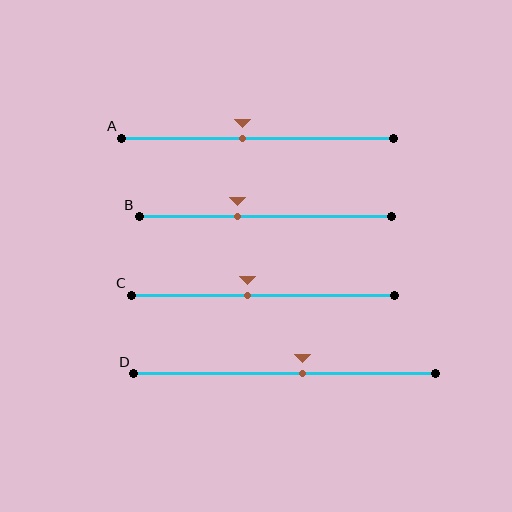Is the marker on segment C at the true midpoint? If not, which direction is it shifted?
No, the marker on segment C is shifted to the left by about 6% of the segment length.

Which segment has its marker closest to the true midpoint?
Segment A has its marker closest to the true midpoint.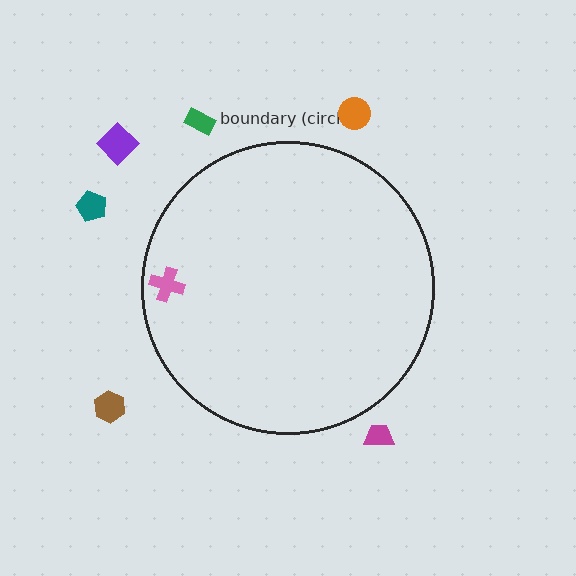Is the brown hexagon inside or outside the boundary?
Outside.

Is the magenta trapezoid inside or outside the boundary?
Outside.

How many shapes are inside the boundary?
1 inside, 6 outside.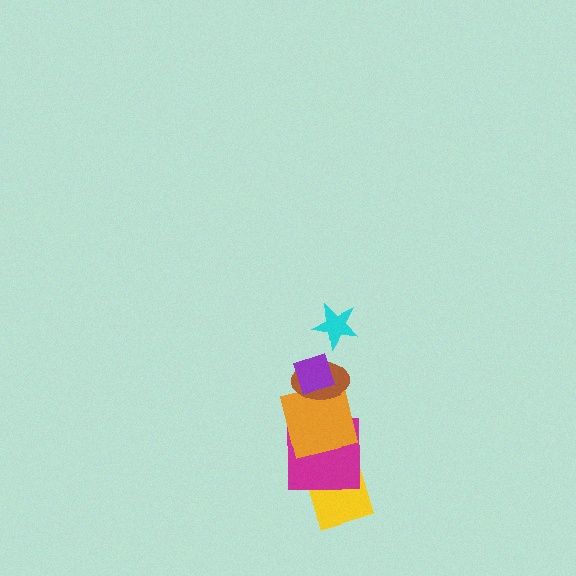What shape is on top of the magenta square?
The orange square is on top of the magenta square.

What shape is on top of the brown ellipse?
The purple diamond is on top of the brown ellipse.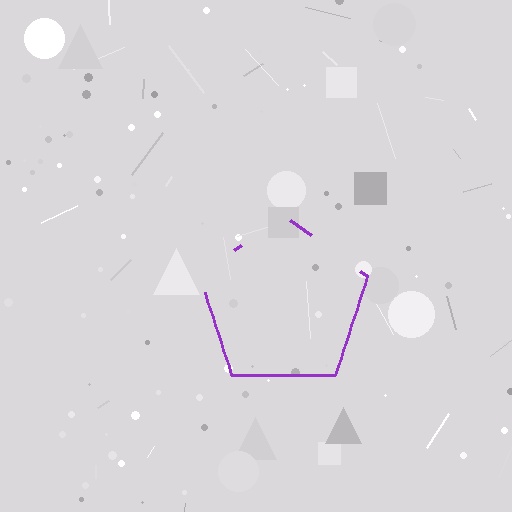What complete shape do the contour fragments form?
The contour fragments form a pentagon.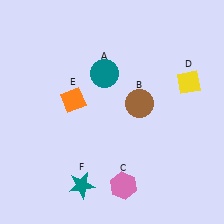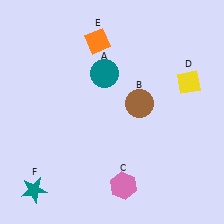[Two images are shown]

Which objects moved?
The objects that moved are: the orange diamond (E), the teal star (F).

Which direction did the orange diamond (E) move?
The orange diamond (E) moved up.